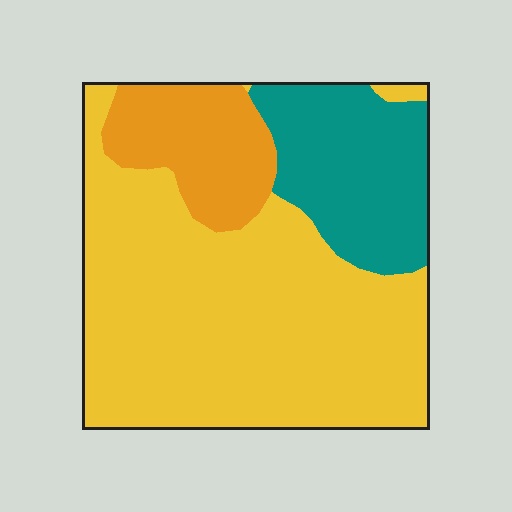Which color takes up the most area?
Yellow, at roughly 65%.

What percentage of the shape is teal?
Teal covers around 20% of the shape.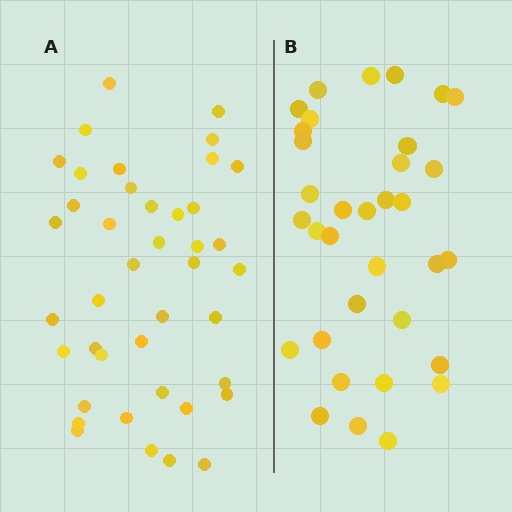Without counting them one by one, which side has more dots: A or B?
Region A (the left region) has more dots.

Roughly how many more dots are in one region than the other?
Region A has roughly 8 or so more dots than region B.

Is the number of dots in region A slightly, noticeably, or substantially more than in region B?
Region A has only slightly more — the two regions are fairly close. The ratio is roughly 1.2 to 1.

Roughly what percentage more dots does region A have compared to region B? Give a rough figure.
About 20% more.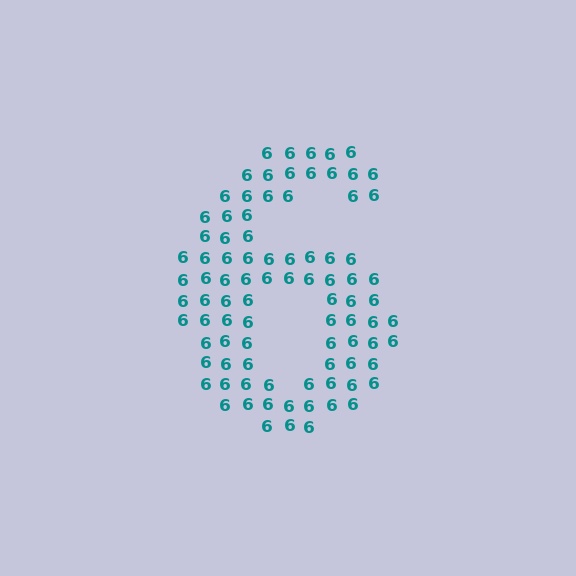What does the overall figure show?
The overall figure shows the digit 6.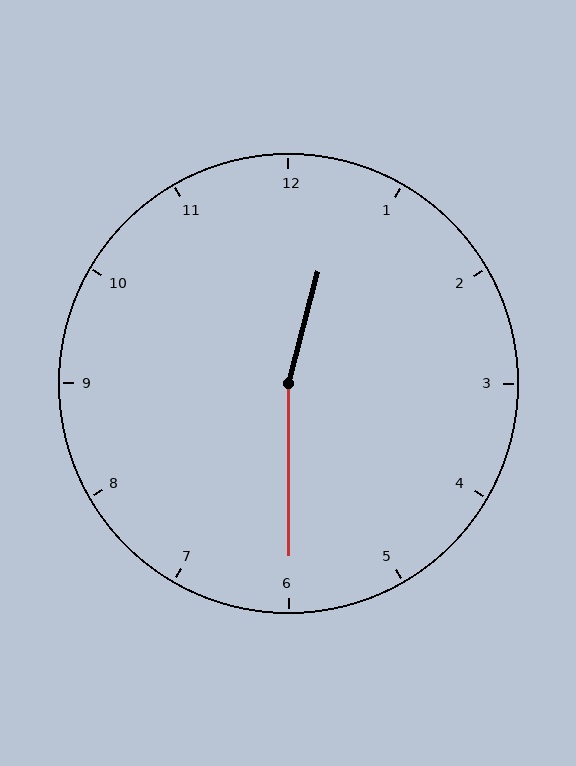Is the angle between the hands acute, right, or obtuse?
It is obtuse.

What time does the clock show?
12:30.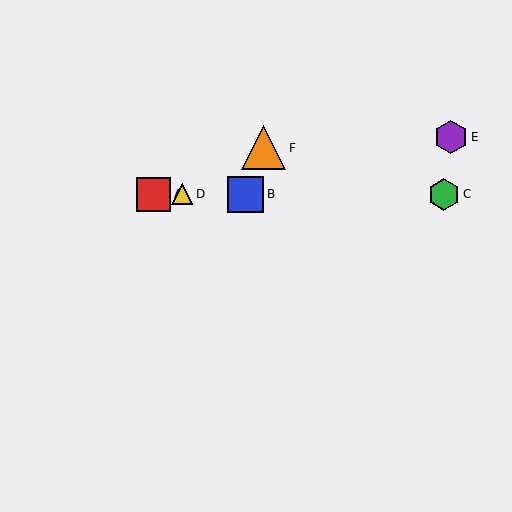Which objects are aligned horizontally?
Objects A, B, C, D are aligned horizontally.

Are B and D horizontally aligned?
Yes, both are at y≈194.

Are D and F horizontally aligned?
No, D is at y≈194 and F is at y≈148.